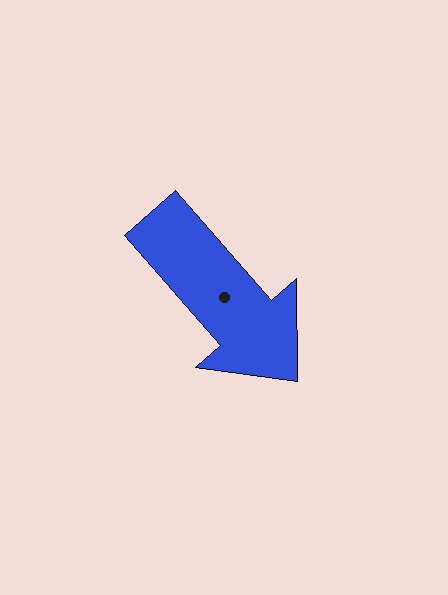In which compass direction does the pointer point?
Southeast.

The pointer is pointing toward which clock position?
Roughly 5 o'clock.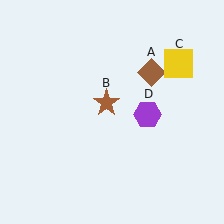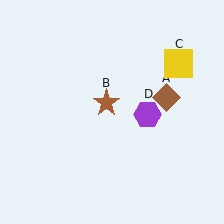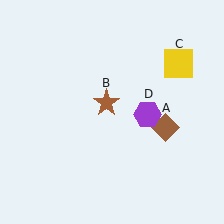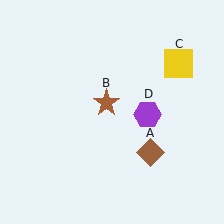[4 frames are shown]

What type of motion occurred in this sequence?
The brown diamond (object A) rotated clockwise around the center of the scene.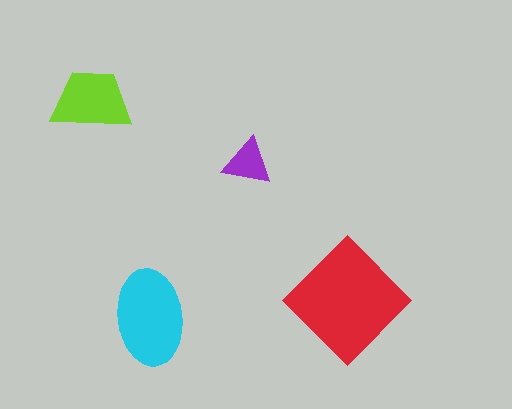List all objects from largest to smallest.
The red diamond, the cyan ellipse, the lime trapezoid, the purple triangle.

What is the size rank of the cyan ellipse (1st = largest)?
2nd.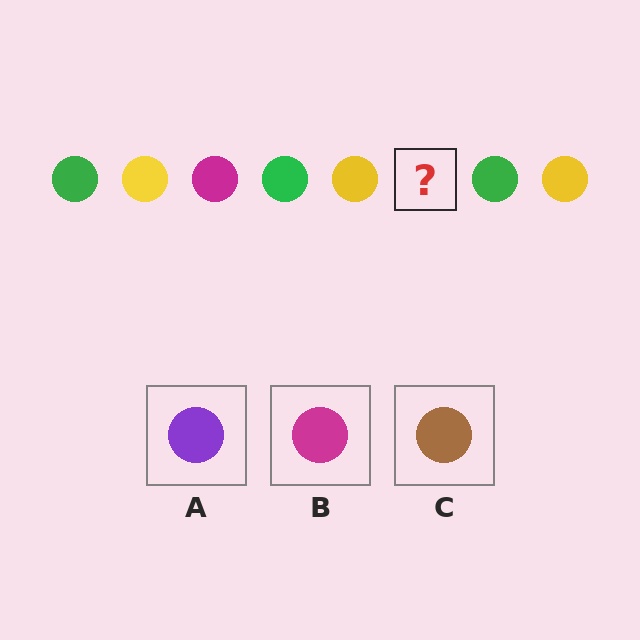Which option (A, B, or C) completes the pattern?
B.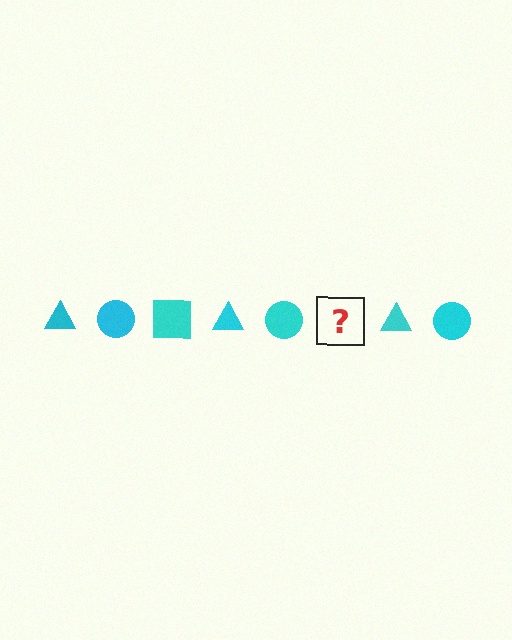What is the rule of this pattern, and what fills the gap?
The rule is that the pattern cycles through triangle, circle, square shapes in cyan. The gap should be filled with a cyan square.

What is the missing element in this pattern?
The missing element is a cyan square.